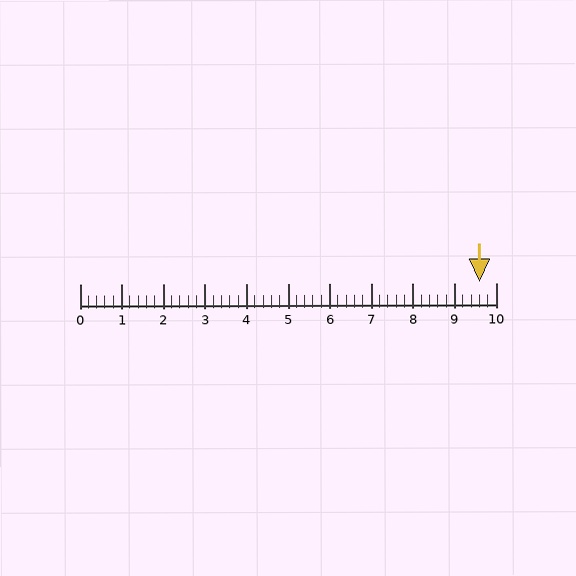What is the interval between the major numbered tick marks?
The major tick marks are spaced 1 units apart.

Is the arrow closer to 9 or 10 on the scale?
The arrow is closer to 10.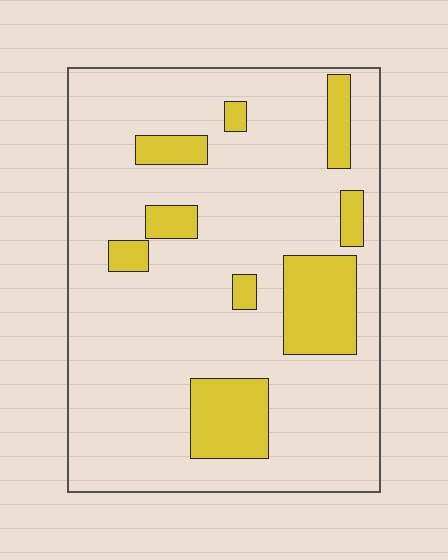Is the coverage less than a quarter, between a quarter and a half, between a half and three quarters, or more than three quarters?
Less than a quarter.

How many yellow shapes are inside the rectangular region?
9.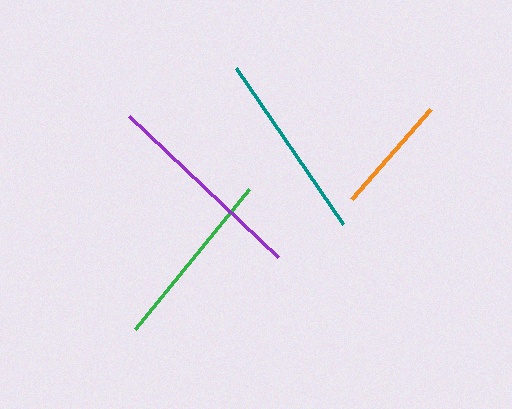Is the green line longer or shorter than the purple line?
The purple line is longer than the green line.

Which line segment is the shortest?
The orange line is the shortest at approximately 120 pixels.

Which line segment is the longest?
The purple line is the longest at approximately 205 pixels.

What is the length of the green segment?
The green segment is approximately 180 pixels long.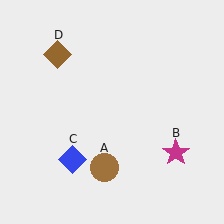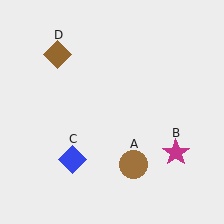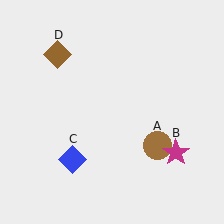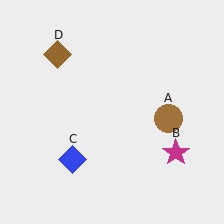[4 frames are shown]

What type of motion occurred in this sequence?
The brown circle (object A) rotated counterclockwise around the center of the scene.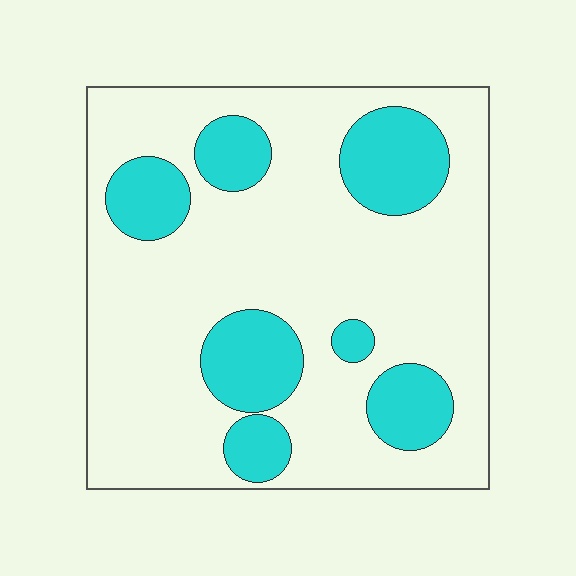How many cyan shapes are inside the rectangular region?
7.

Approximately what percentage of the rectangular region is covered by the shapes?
Approximately 25%.